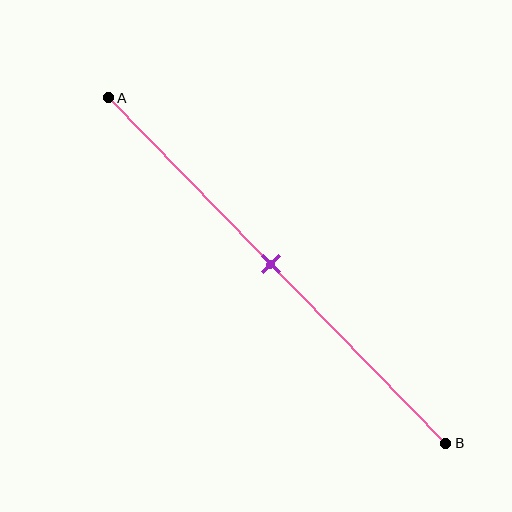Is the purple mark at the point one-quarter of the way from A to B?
No, the mark is at about 50% from A, not at the 25% one-quarter point.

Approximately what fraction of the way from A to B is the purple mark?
The purple mark is approximately 50% of the way from A to B.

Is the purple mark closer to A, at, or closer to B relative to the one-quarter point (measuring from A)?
The purple mark is closer to point B than the one-quarter point of segment AB.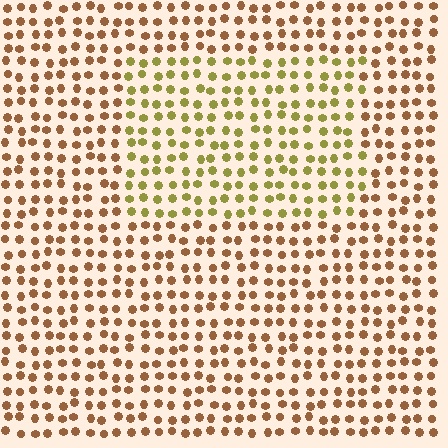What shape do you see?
I see a rectangle.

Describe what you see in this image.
The image is filled with small brown elements in a uniform arrangement. A rectangle-shaped region is visible where the elements are tinted to a slightly different hue, forming a subtle color boundary.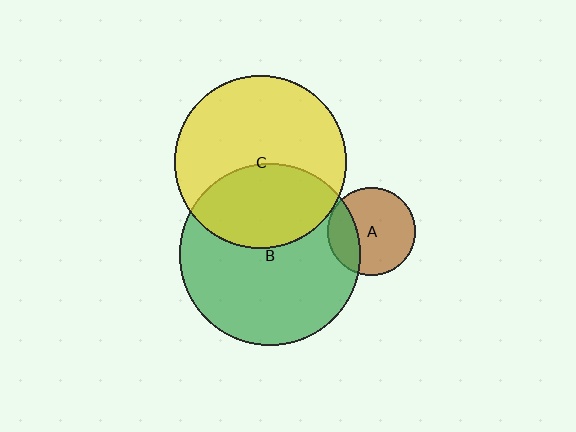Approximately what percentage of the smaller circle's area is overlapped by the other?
Approximately 40%.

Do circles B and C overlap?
Yes.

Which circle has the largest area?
Circle B (green).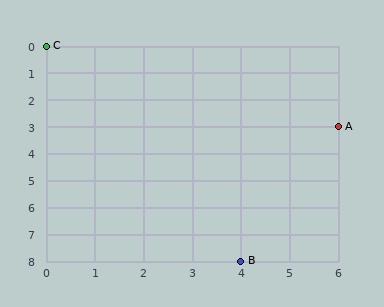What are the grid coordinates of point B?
Point B is at grid coordinates (4, 8).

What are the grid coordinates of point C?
Point C is at grid coordinates (0, 0).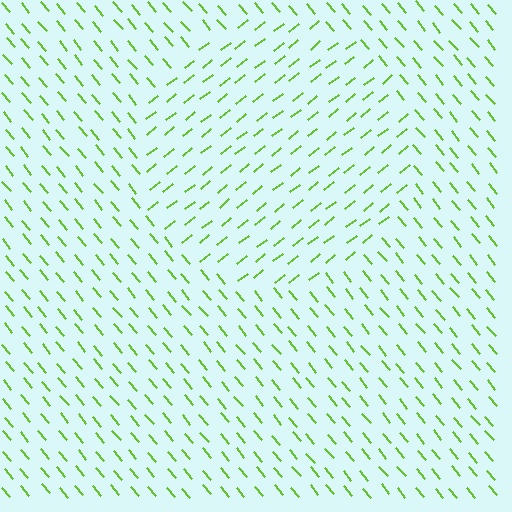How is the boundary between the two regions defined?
The boundary is defined purely by a change in line orientation (approximately 89 degrees difference). All lines are the same color and thickness.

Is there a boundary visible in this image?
Yes, there is a texture boundary formed by a change in line orientation.